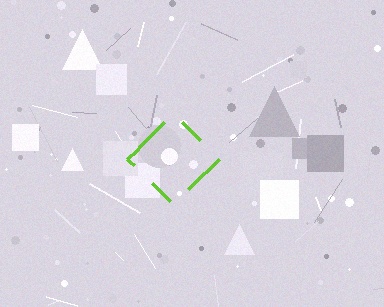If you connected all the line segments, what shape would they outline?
They would outline a diamond.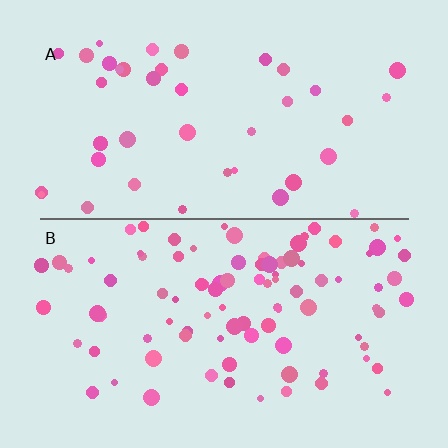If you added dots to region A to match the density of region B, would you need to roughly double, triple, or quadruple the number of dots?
Approximately double.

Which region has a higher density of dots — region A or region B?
B (the bottom).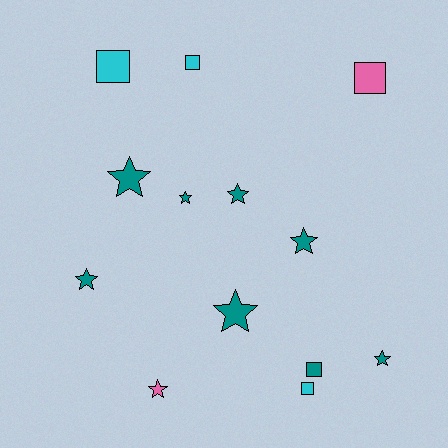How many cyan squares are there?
There are 3 cyan squares.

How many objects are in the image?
There are 13 objects.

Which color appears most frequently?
Teal, with 8 objects.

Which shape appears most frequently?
Star, with 8 objects.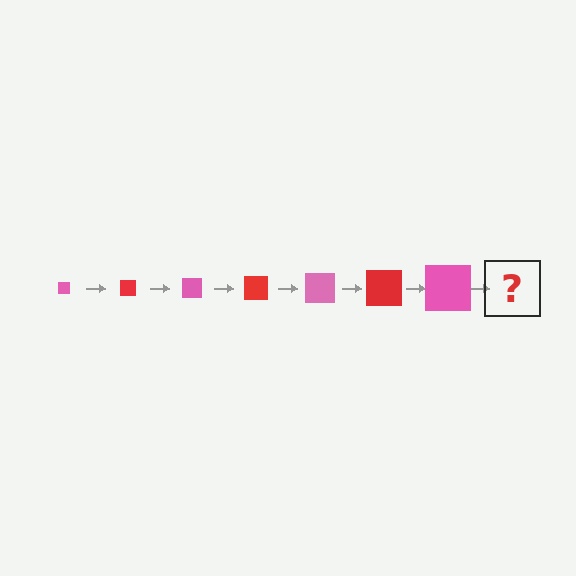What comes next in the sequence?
The next element should be a red square, larger than the previous one.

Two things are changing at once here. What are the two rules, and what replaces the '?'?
The two rules are that the square grows larger each step and the color cycles through pink and red. The '?' should be a red square, larger than the previous one.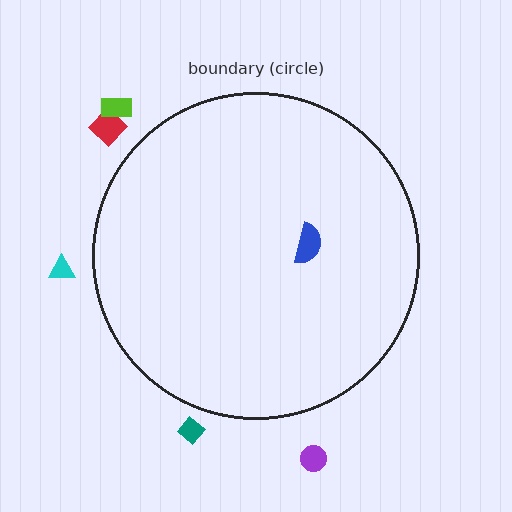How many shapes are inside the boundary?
1 inside, 5 outside.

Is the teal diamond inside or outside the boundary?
Outside.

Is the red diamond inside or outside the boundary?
Outside.